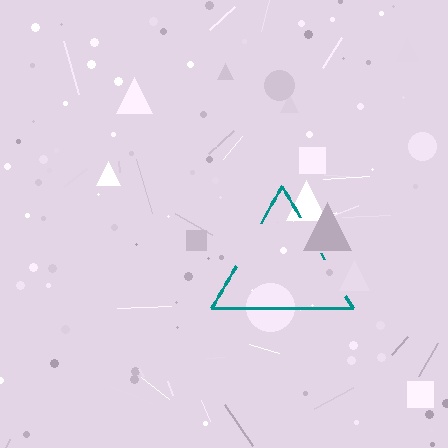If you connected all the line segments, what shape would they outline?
They would outline a triangle.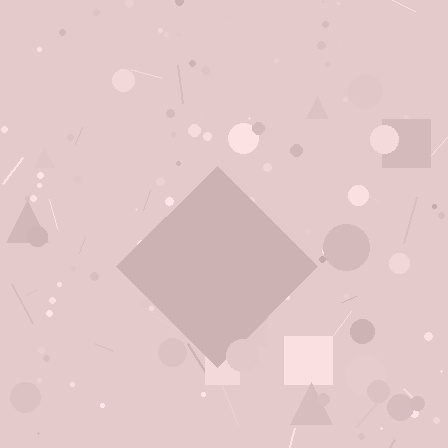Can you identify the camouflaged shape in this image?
The camouflaged shape is a diamond.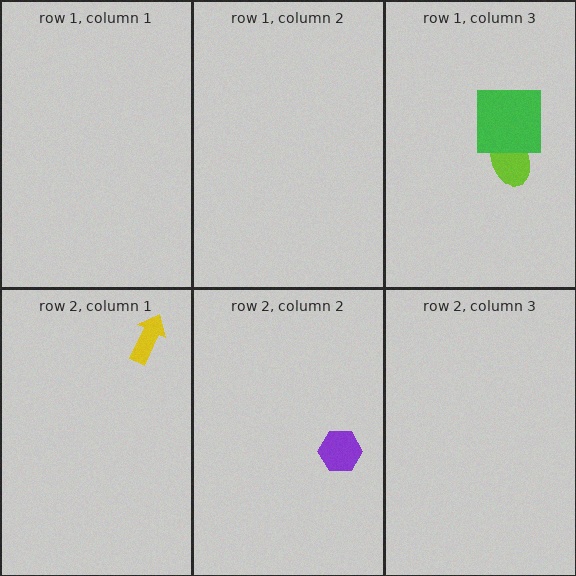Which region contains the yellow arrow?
The row 2, column 1 region.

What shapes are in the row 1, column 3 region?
The lime ellipse, the green square.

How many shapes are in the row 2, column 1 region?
1.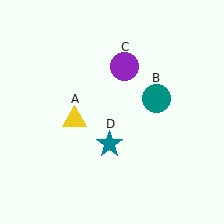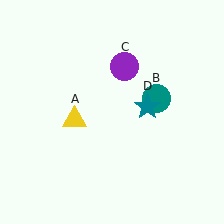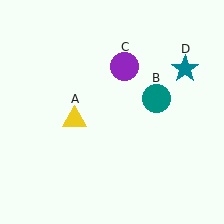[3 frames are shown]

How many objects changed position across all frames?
1 object changed position: teal star (object D).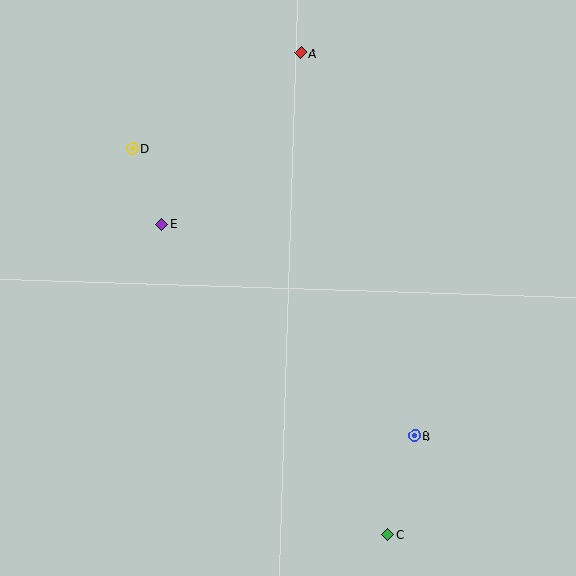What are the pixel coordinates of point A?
Point A is at (301, 53).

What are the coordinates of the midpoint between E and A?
The midpoint between E and A is at (231, 139).